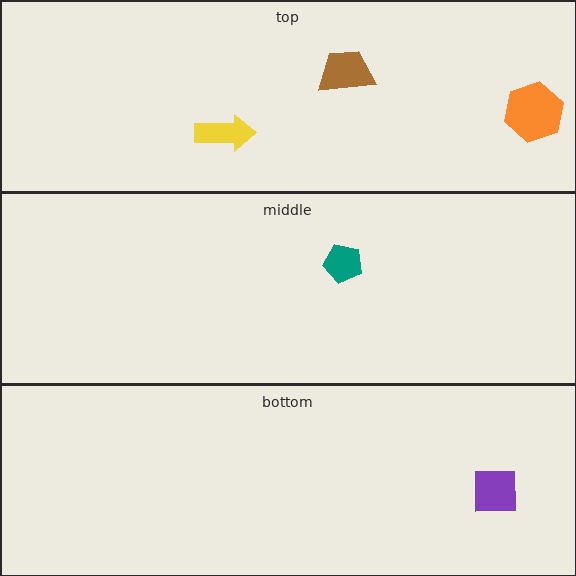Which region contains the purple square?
The bottom region.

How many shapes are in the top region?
3.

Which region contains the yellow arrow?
The top region.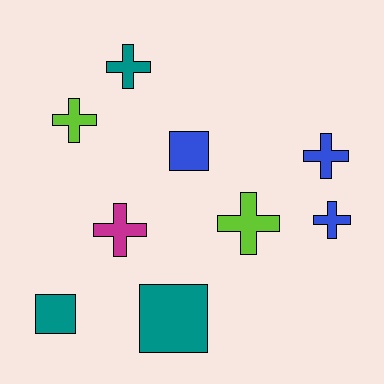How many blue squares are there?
There is 1 blue square.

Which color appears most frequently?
Teal, with 3 objects.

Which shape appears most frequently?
Cross, with 6 objects.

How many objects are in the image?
There are 9 objects.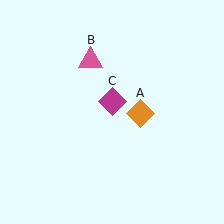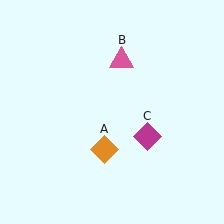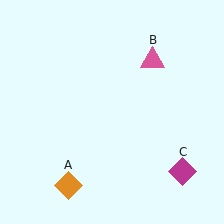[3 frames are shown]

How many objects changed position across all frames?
3 objects changed position: orange diamond (object A), pink triangle (object B), magenta diamond (object C).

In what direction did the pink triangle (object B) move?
The pink triangle (object B) moved right.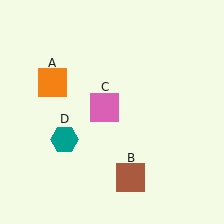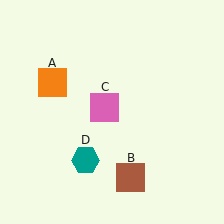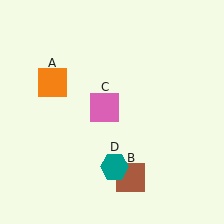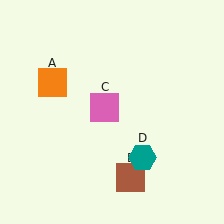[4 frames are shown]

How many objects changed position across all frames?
1 object changed position: teal hexagon (object D).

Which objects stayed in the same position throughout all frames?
Orange square (object A) and brown square (object B) and pink square (object C) remained stationary.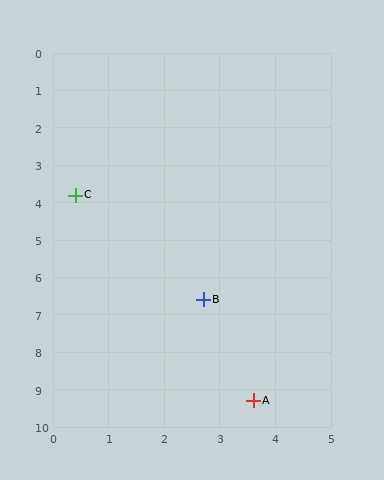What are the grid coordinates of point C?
Point C is at approximately (0.4, 3.8).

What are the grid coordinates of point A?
Point A is at approximately (3.6, 9.3).